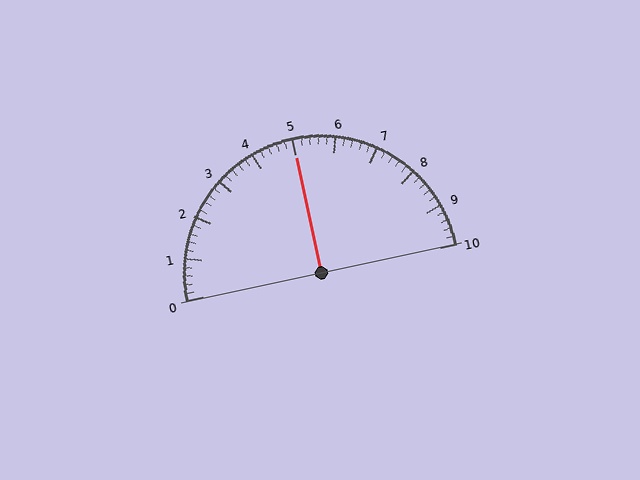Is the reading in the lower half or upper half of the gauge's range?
The reading is in the upper half of the range (0 to 10).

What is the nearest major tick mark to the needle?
The nearest major tick mark is 5.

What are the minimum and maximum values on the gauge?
The gauge ranges from 0 to 10.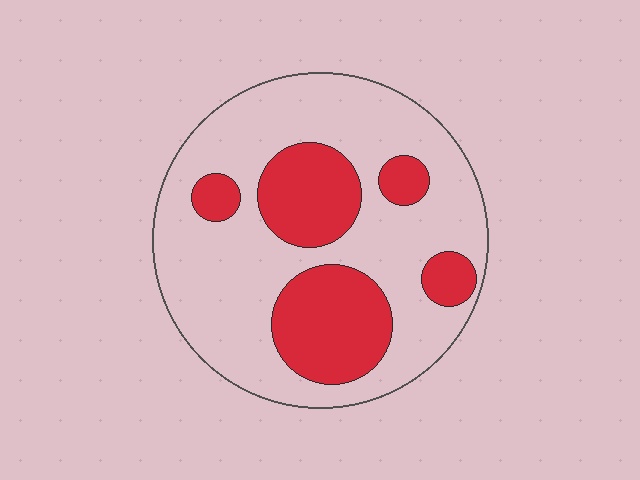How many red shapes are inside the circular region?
5.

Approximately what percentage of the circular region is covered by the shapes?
Approximately 30%.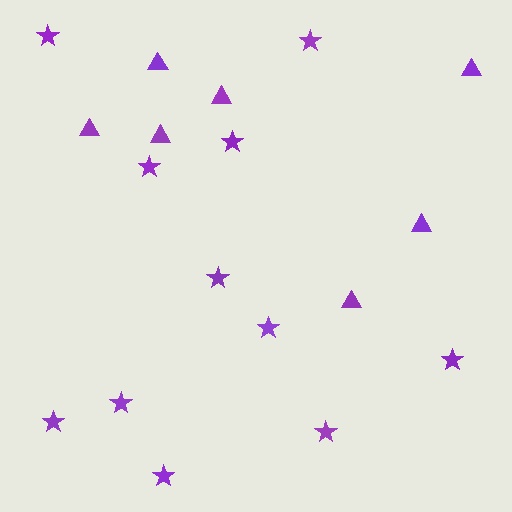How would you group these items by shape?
There are 2 groups: one group of stars (11) and one group of triangles (7).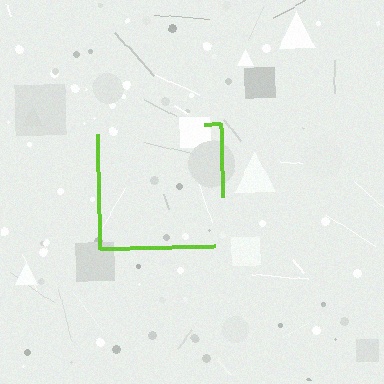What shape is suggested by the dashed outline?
The dashed outline suggests a square.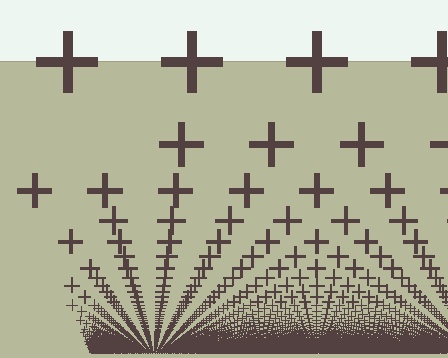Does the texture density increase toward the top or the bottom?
Density increases toward the bottom.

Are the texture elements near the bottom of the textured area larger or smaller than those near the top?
Smaller. The gradient is inverted — elements near the bottom are smaller and denser.